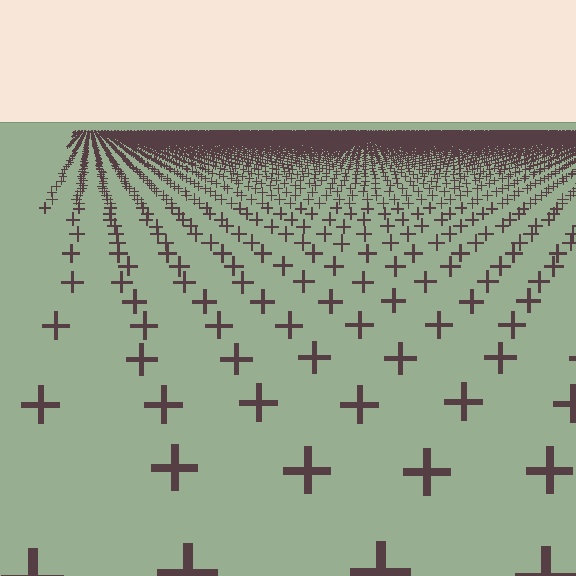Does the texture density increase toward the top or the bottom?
Density increases toward the top.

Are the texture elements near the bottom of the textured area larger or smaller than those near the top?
Larger. Near the bottom, elements are closer to the viewer and appear at a bigger on-screen size.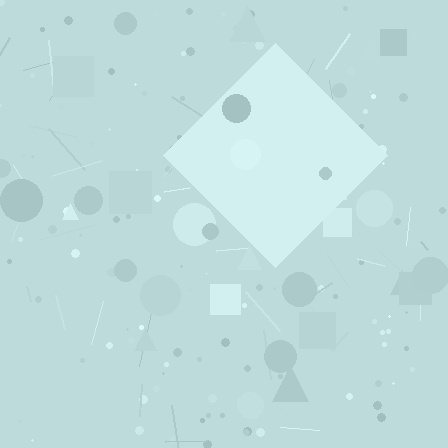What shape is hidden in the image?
A diamond is hidden in the image.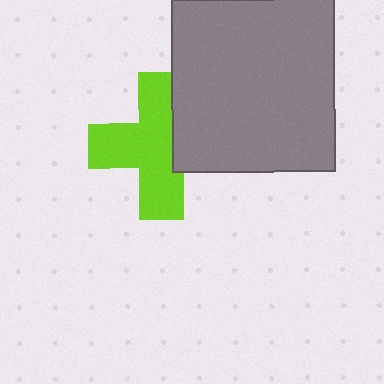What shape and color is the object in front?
The object in front is a gray rectangle.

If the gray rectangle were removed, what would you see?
You would see the complete lime cross.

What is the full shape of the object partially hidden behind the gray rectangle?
The partially hidden object is a lime cross.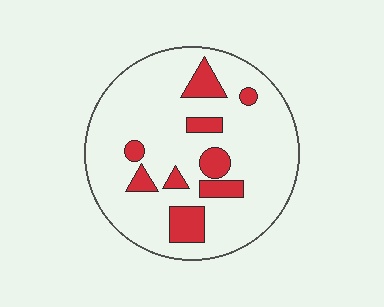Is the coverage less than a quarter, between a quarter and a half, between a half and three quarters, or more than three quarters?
Less than a quarter.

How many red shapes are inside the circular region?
9.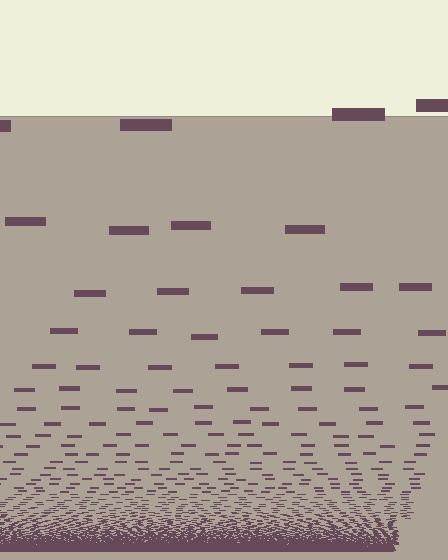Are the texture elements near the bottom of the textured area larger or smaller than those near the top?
Smaller. The gradient is inverted — elements near the bottom are smaller and denser.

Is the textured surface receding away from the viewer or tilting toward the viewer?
The surface appears to tilt toward the viewer. Texture elements get larger and sparser toward the top.